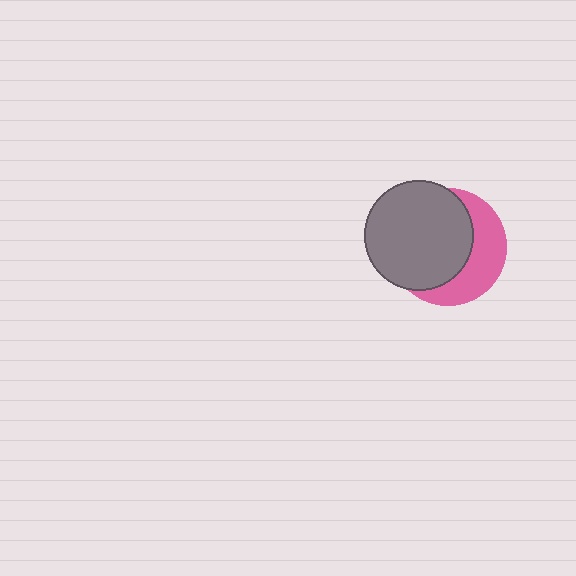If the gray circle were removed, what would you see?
You would see the complete pink circle.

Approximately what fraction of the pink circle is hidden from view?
Roughly 61% of the pink circle is hidden behind the gray circle.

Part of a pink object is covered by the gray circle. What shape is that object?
It is a circle.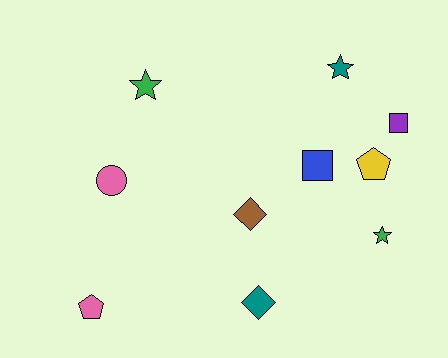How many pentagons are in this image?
There are 2 pentagons.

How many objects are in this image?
There are 10 objects.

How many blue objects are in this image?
There is 1 blue object.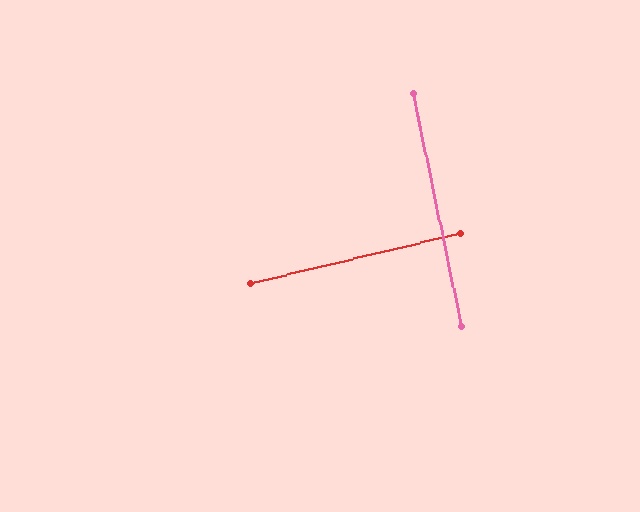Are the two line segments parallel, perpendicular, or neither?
Perpendicular — they meet at approximately 88°.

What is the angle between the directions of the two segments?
Approximately 88 degrees.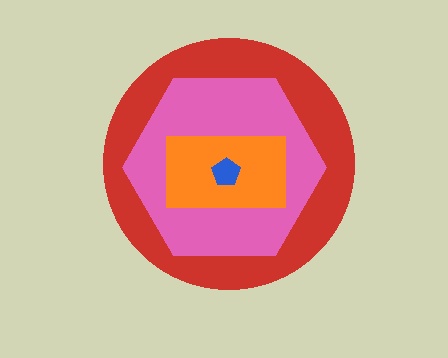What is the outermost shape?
The red circle.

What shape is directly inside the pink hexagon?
The orange rectangle.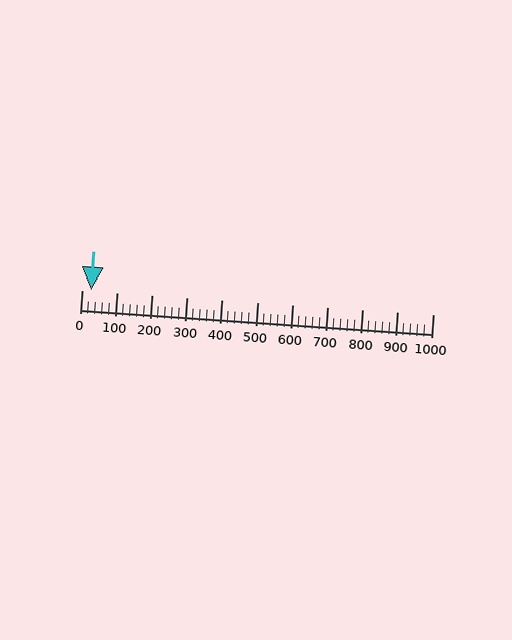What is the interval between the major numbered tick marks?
The major tick marks are spaced 100 units apart.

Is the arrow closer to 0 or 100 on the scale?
The arrow is closer to 0.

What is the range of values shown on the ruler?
The ruler shows values from 0 to 1000.